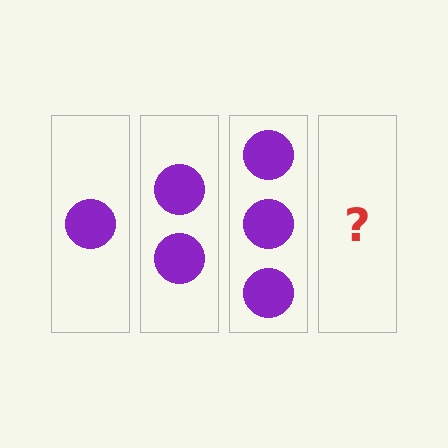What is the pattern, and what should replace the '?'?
The pattern is that each step adds one more circle. The '?' should be 4 circles.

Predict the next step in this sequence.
The next step is 4 circles.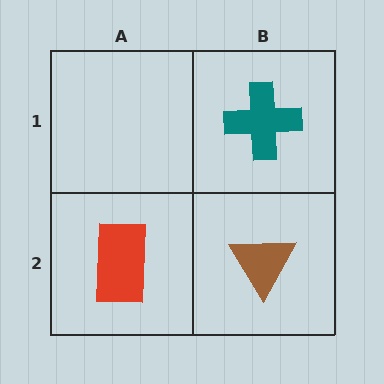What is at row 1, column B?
A teal cross.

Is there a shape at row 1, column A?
No, that cell is empty.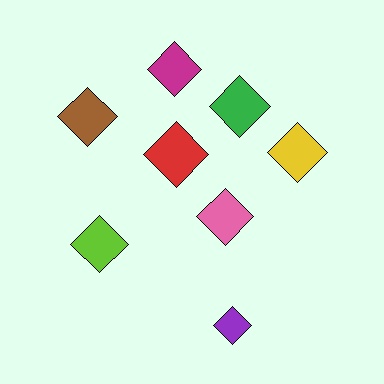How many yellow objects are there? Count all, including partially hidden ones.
There is 1 yellow object.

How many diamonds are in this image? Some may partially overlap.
There are 8 diamonds.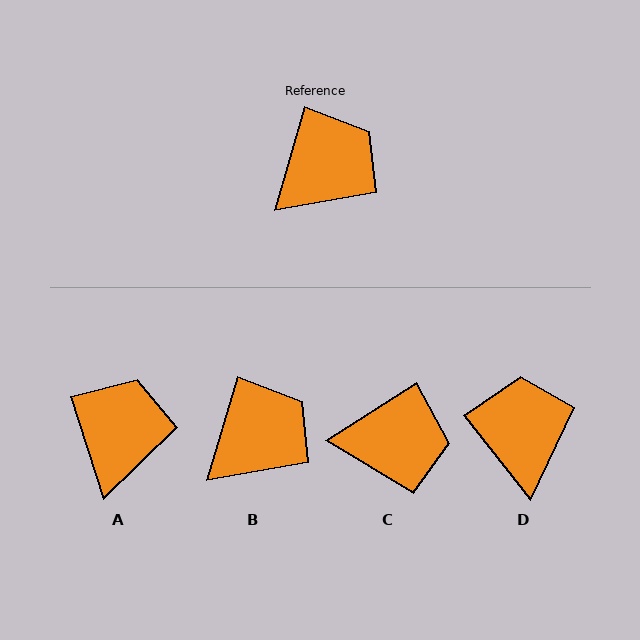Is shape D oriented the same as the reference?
No, it is off by about 55 degrees.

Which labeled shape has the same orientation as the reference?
B.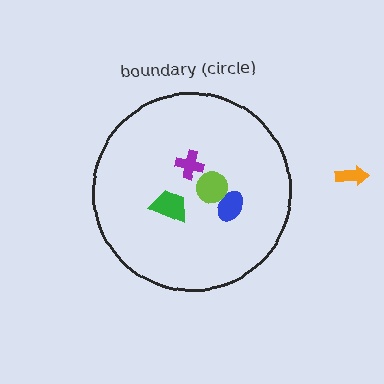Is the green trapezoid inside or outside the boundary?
Inside.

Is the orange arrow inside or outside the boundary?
Outside.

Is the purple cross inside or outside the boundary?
Inside.